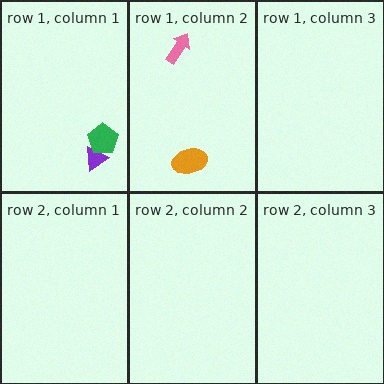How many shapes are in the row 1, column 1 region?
2.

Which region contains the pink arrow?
The row 1, column 2 region.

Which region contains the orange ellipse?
The row 1, column 2 region.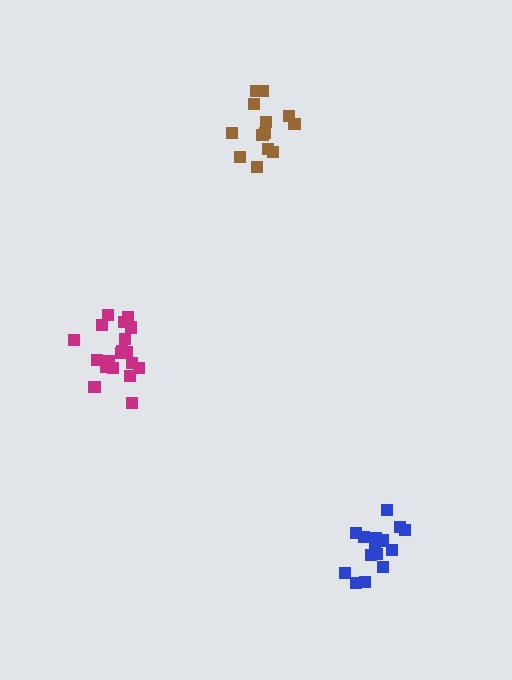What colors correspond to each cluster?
The clusters are colored: magenta, brown, blue.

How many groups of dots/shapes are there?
There are 3 groups.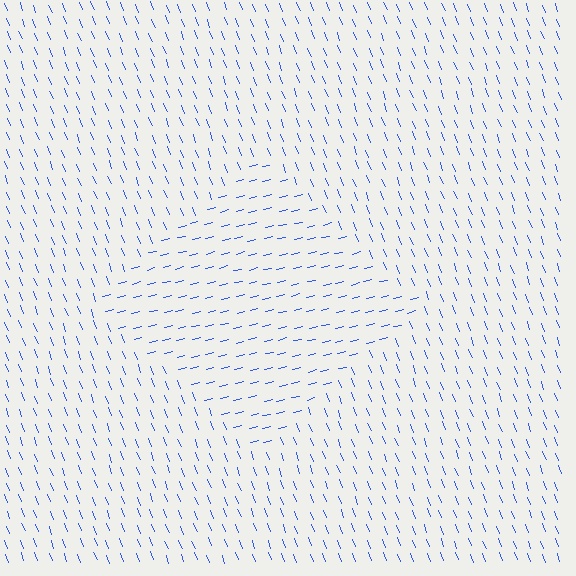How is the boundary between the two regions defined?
The boundary is defined purely by a change in line orientation (approximately 82 degrees difference). All lines are the same color and thickness.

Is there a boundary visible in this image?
Yes, there is a texture boundary formed by a change in line orientation.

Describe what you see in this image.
The image is filled with small blue line segments. A diamond region in the image has lines oriented differently from the surrounding lines, creating a visible texture boundary.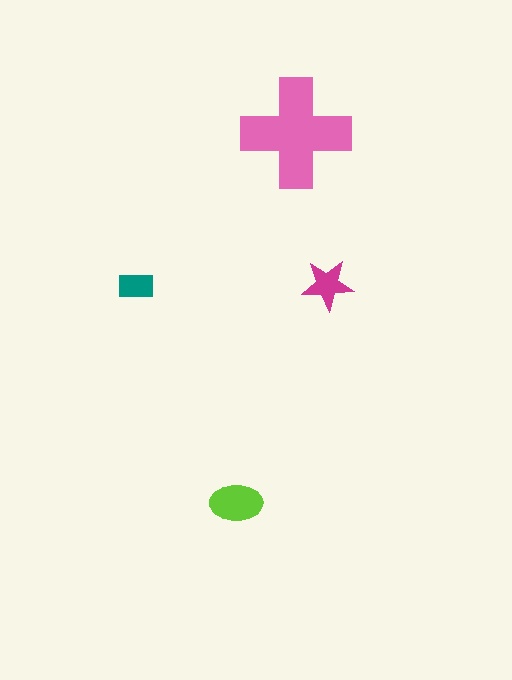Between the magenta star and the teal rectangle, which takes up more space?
The magenta star.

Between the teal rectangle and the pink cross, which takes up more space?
The pink cross.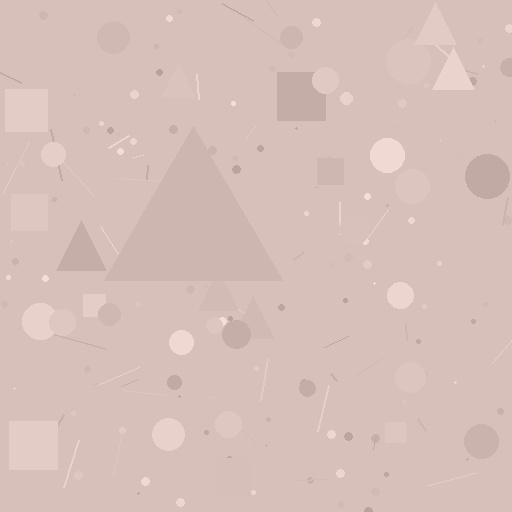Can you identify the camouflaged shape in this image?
The camouflaged shape is a triangle.